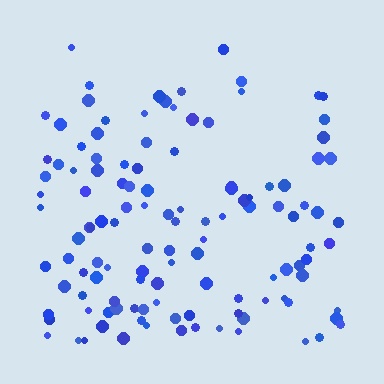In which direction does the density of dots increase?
From top to bottom, with the bottom side densest.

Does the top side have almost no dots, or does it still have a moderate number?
Still a moderate number, just noticeably fewer than the bottom.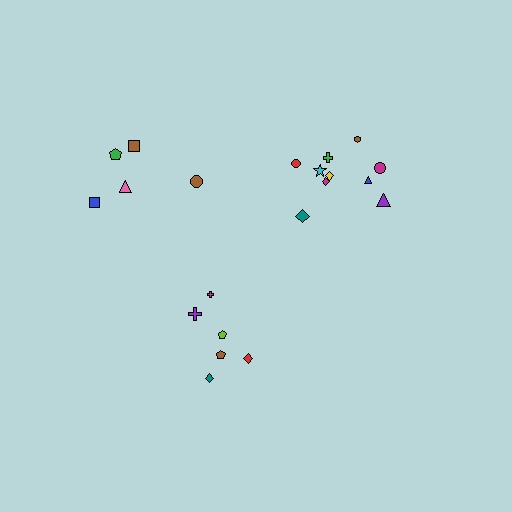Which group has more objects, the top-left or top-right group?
The top-right group.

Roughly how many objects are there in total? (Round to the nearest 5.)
Roughly 20 objects in total.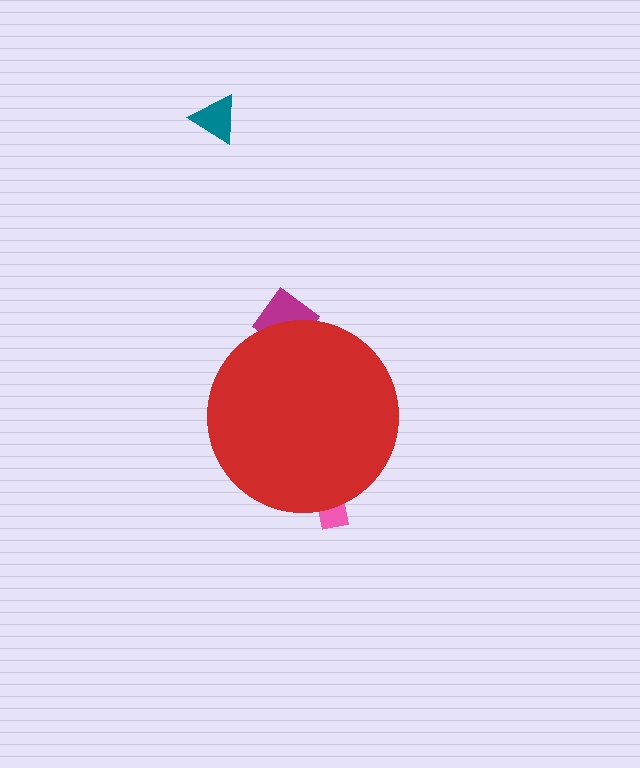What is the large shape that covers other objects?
A red circle.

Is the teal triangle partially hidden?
No, the teal triangle is fully visible.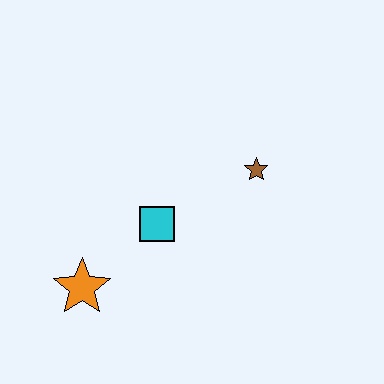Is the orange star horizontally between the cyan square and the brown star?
No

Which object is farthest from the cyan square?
The brown star is farthest from the cyan square.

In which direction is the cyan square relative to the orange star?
The cyan square is to the right of the orange star.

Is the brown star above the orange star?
Yes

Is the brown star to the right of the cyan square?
Yes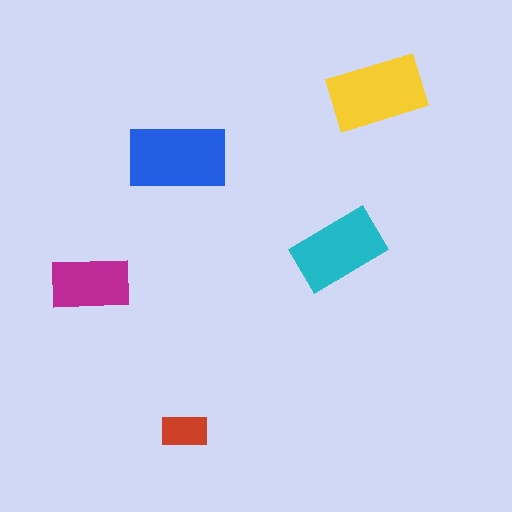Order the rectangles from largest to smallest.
the blue one, the yellow one, the cyan one, the magenta one, the red one.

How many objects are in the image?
There are 5 objects in the image.